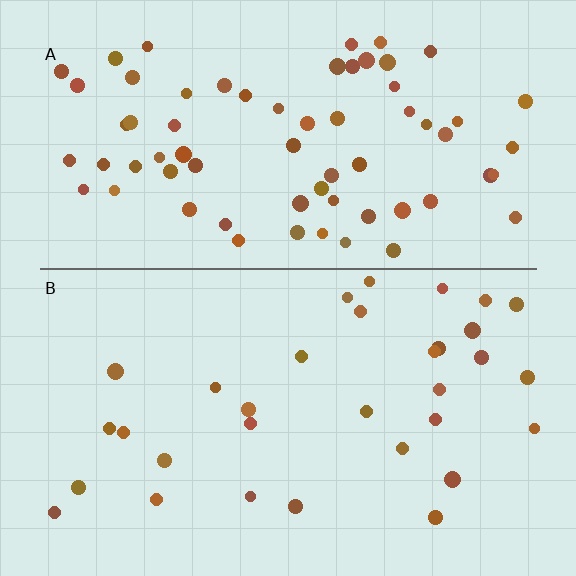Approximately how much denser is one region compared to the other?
Approximately 2.1× — region A over region B.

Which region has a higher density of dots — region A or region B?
A (the top).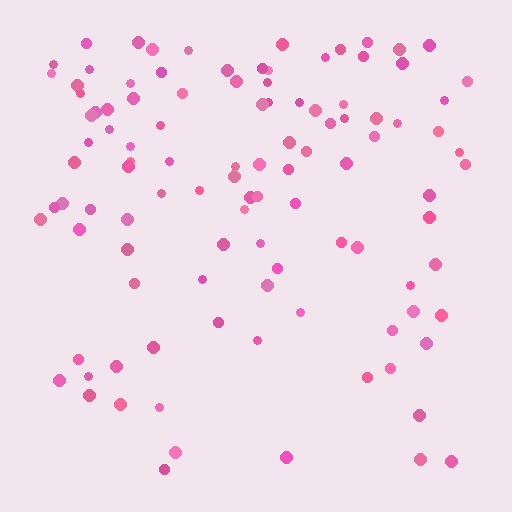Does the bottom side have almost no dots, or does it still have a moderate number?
Still a moderate number, just noticeably fewer than the top.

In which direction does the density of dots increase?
From bottom to top, with the top side densest.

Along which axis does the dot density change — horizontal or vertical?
Vertical.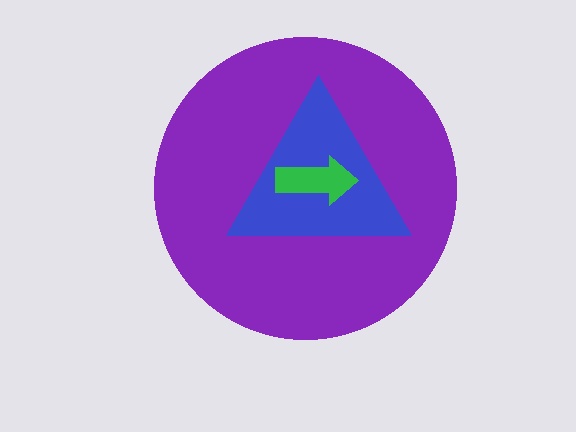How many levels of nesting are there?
3.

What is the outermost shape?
The purple circle.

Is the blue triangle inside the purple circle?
Yes.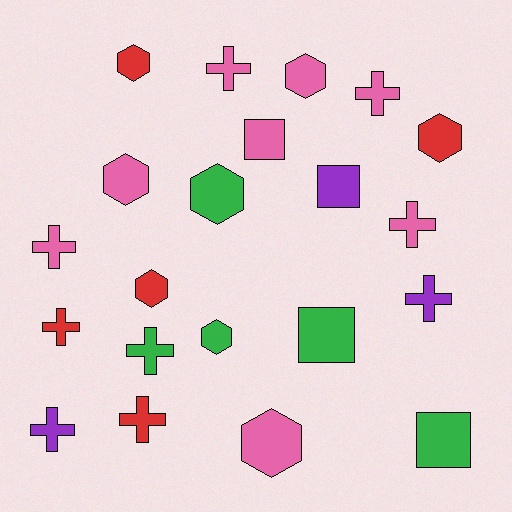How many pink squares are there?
There is 1 pink square.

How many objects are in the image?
There are 21 objects.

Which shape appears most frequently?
Cross, with 9 objects.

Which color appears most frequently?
Pink, with 8 objects.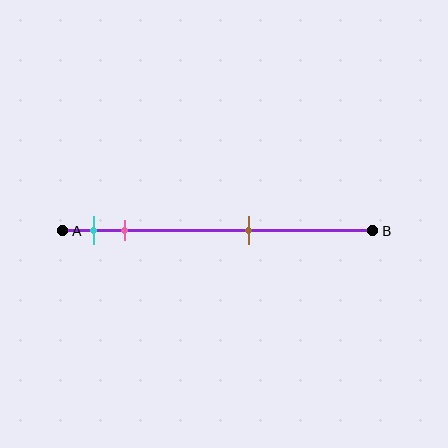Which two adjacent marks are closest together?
The cyan and pink marks are the closest adjacent pair.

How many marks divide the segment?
There are 3 marks dividing the segment.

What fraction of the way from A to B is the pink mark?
The pink mark is approximately 20% (0.2) of the way from A to B.